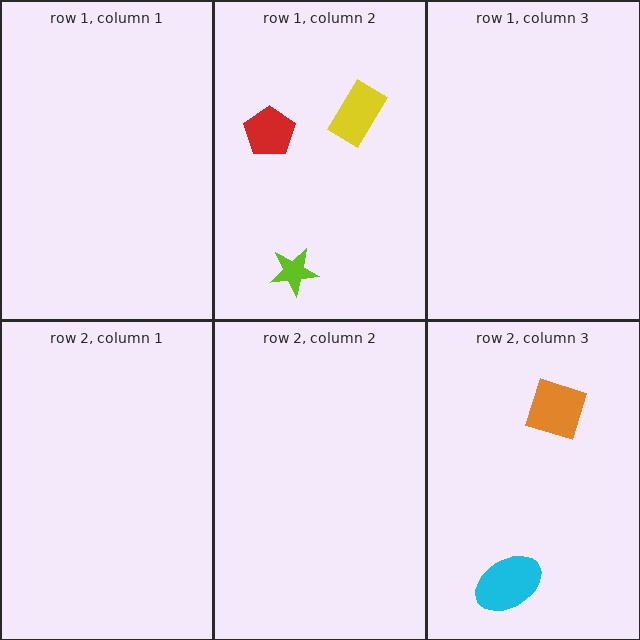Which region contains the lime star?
The row 1, column 2 region.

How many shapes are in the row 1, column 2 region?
3.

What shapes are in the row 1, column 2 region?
The lime star, the red pentagon, the yellow rectangle.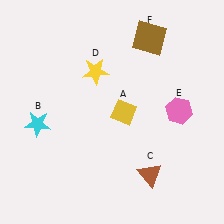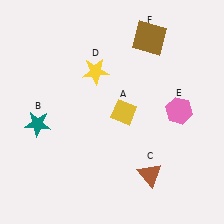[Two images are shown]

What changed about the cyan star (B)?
In Image 1, B is cyan. In Image 2, it changed to teal.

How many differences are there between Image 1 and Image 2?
There is 1 difference between the two images.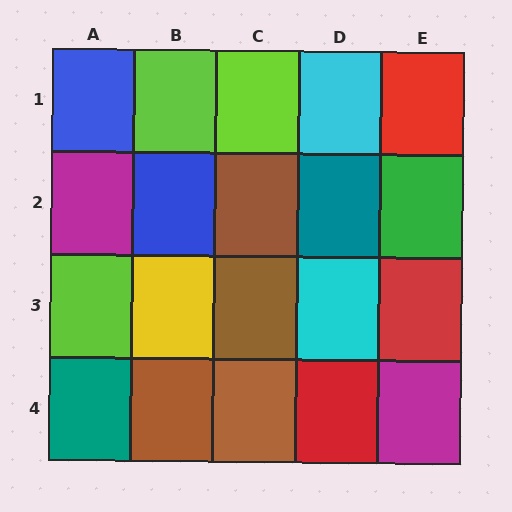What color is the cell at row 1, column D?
Cyan.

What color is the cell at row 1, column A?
Blue.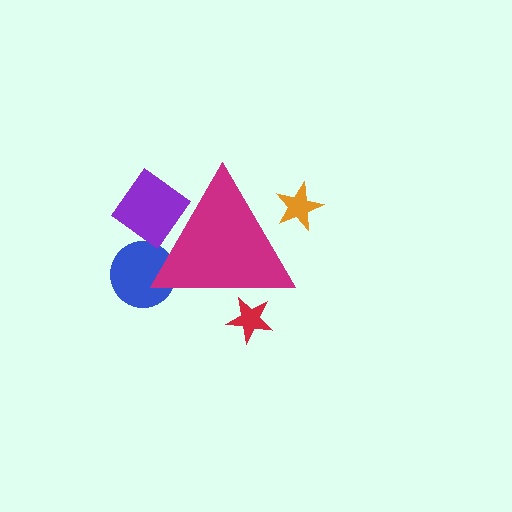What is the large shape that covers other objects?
A magenta triangle.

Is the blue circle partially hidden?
Yes, the blue circle is partially hidden behind the magenta triangle.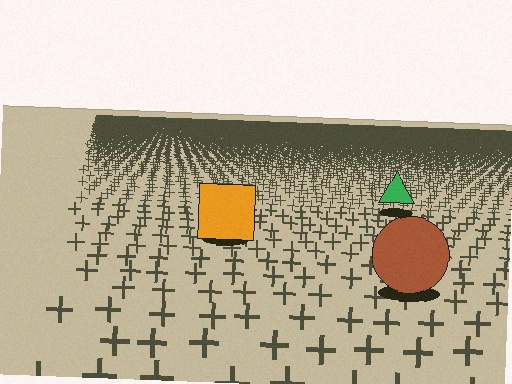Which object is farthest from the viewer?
The green triangle is farthest from the viewer. It appears smaller and the ground texture around it is denser.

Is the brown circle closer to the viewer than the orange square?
Yes. The brown circle is closer — you can tell from the texture gradient: the ground texture is coarser near it.